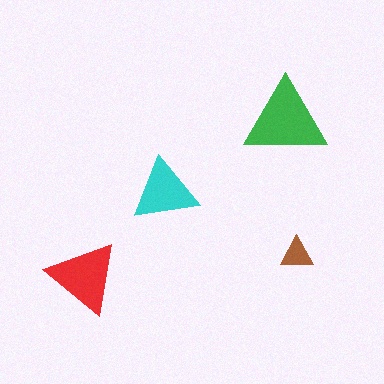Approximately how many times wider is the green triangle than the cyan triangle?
About 1.5 times wider.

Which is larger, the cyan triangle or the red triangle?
The red one.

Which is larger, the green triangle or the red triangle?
The green one.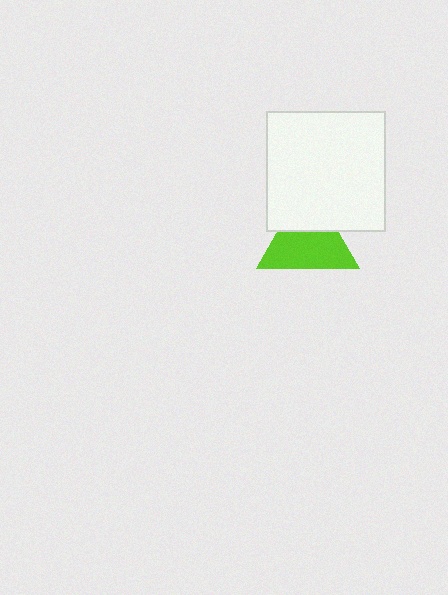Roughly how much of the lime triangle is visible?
Most of it is visible (roughly 66%).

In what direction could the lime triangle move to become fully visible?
The lime triangle could move down. That would shift it out from behind the white square entirely.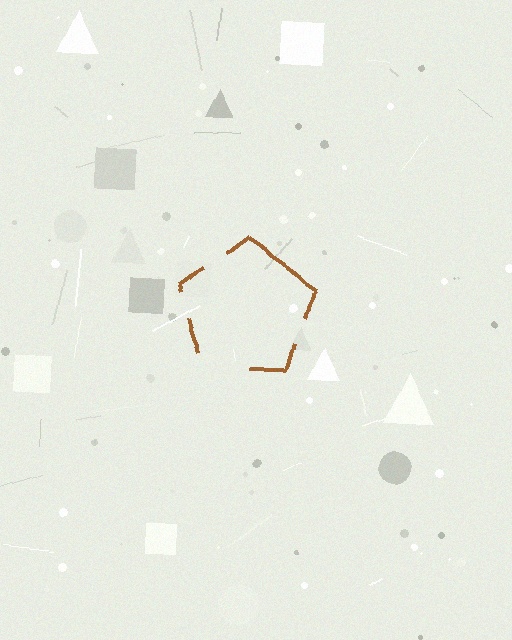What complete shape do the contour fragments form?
The contour fragments form a pentagon.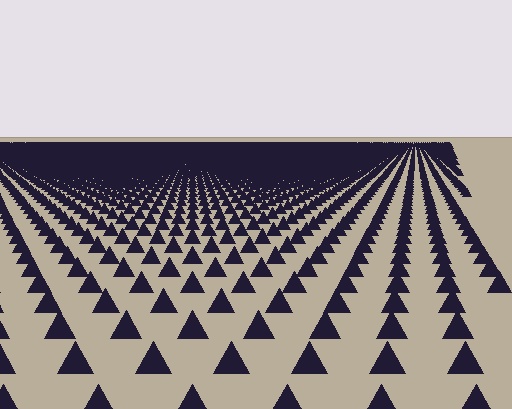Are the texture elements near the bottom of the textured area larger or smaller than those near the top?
Larger. Near the bottom, elements are closer to the viewer and appear at a bigger on-screen size.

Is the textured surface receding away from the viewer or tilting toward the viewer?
The surface is receding away from the viewer. Texture elements get smaller and denser toward the top.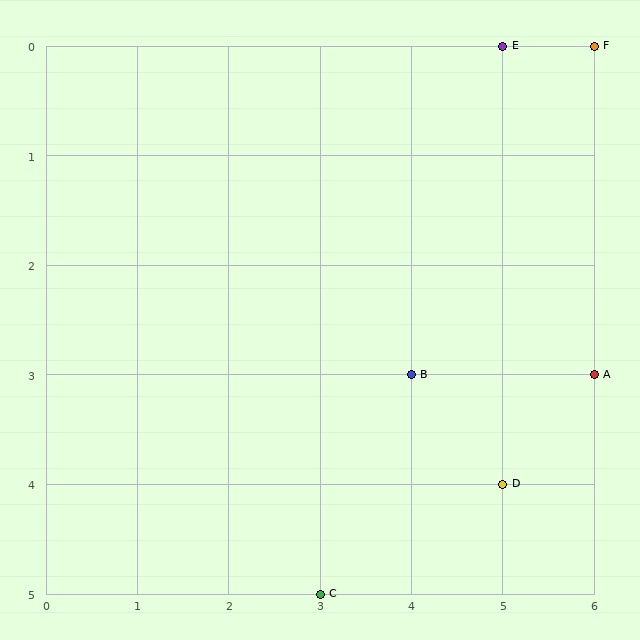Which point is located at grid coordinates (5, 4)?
Point D is at (5, 4).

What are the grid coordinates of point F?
Point F is at grid coordinates (6, 0).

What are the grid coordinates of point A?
Point A is at grid coordinates (6, 3).